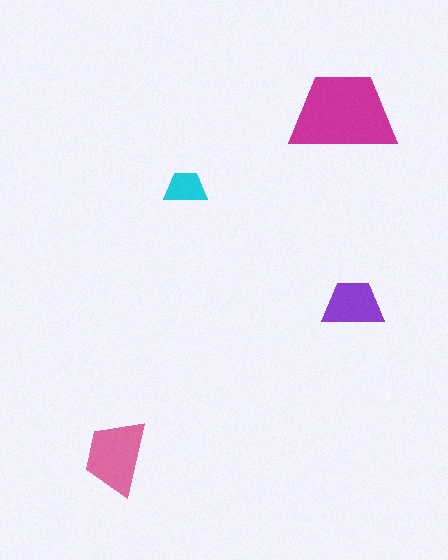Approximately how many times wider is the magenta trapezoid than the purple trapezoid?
About 1.5 times wider.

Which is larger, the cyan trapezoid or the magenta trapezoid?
The magenta one.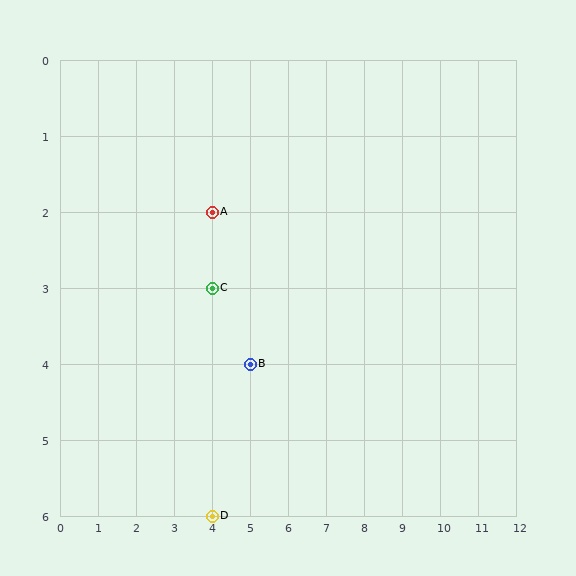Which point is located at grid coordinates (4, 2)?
Point A is at (4, 2).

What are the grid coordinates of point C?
Point C is at grid coordinates (4, 3).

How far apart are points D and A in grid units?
Points D and A are 4 rows apart.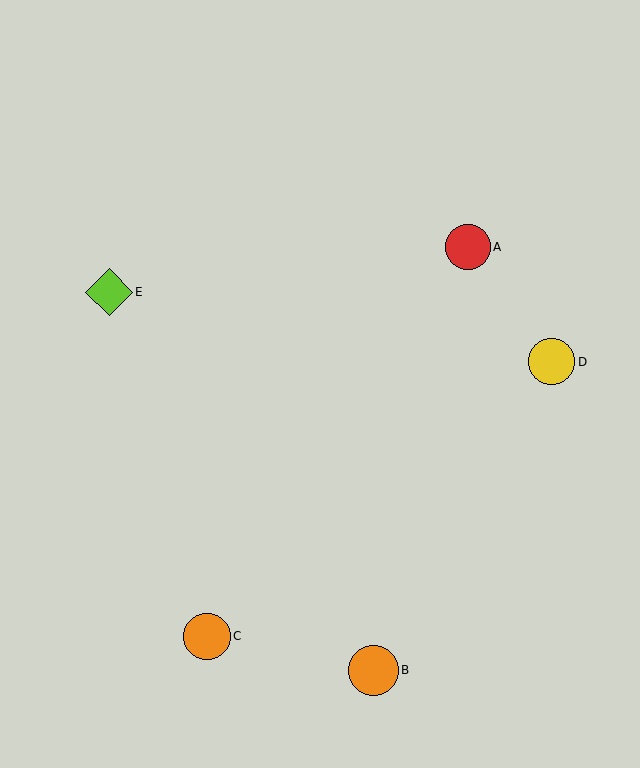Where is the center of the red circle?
The center of the red circle is at (468, 247).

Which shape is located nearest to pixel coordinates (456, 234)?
The red circle (labeled A) at (468, 247) is nearest to that location.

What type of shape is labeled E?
Shape E is a lime diamond.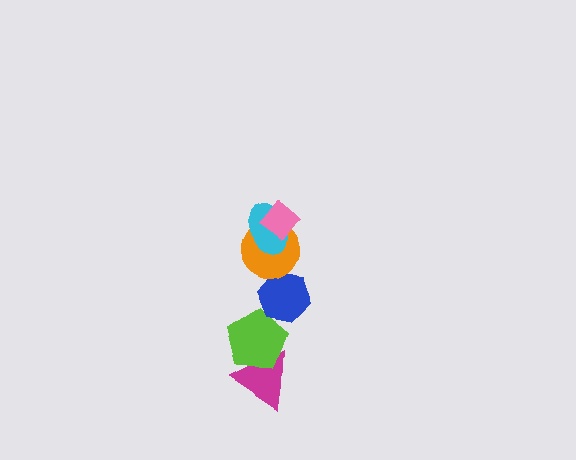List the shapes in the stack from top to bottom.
From top to bottom: the pink diamond, the cyan ellipse, the orange circle, the blue hexagon, the lime pentagon, the magenta triangle.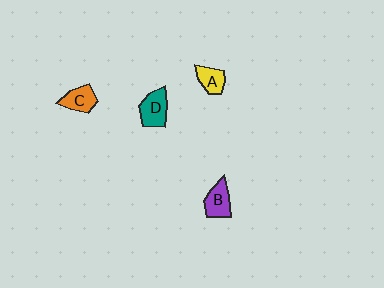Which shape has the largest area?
Shape D (teal).